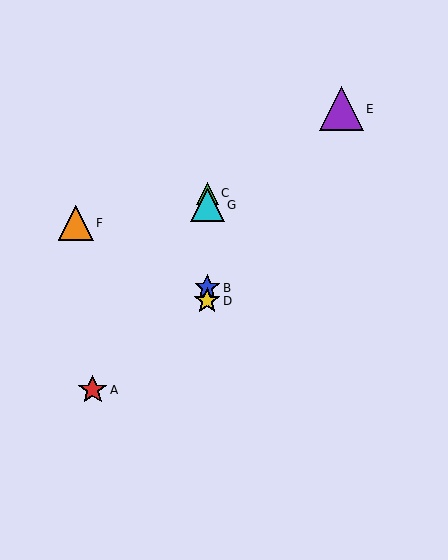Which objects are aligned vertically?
Objects B, C, D, G are aligned vertically.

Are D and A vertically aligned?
No, D is at x≈207 and A is at x≈93.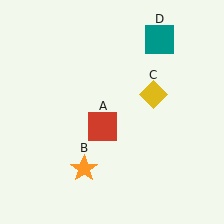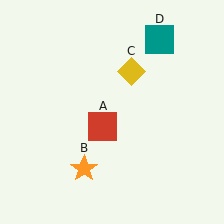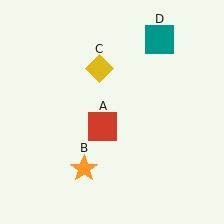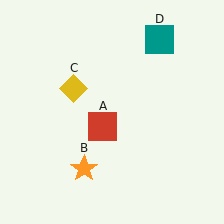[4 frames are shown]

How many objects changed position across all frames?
1 object changed position: yellow diamond (object C).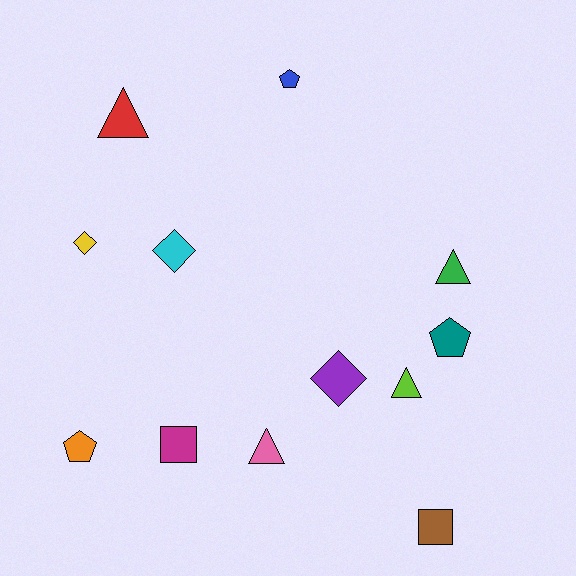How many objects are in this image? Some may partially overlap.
There are 12 objects.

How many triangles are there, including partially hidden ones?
There are 4 triangles.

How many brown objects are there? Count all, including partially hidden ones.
There is 1 brown object.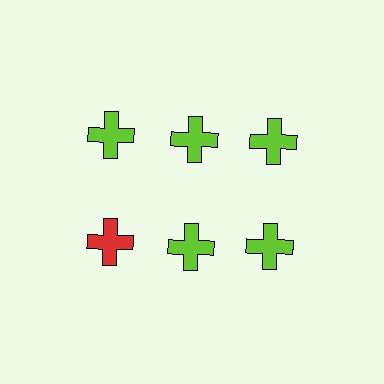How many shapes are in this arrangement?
There are 6 shapes arranged in a grid pattern.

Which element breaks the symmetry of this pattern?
The red cross in the second row, leftmost column breaks the symmetry. All other shapes are lime crosses.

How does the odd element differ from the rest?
It has a different color: red instead of lime.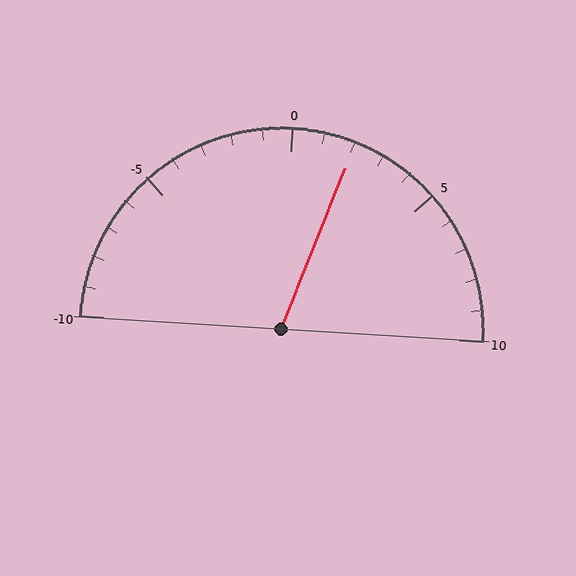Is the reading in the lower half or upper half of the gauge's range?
The reading is in the upper half of the range (-10 to 10).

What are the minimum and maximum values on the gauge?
The gauge ranges from -10 to 10.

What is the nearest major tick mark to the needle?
The nearest major tick mark is 0.